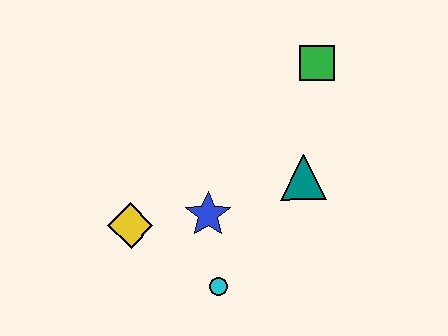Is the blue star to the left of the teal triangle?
Yes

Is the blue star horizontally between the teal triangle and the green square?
No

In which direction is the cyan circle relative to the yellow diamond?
The cyan circle is to the right of the yellow diamond.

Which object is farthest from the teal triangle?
The yellow diamond is farthest from the teal triangle.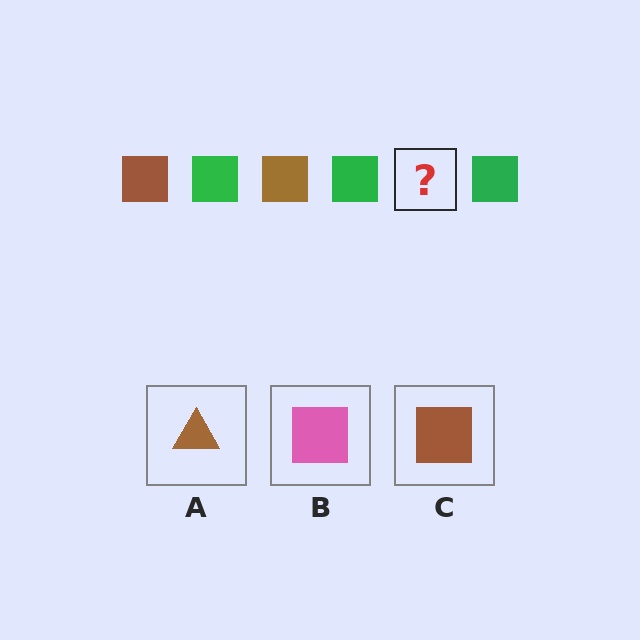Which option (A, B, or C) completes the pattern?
C.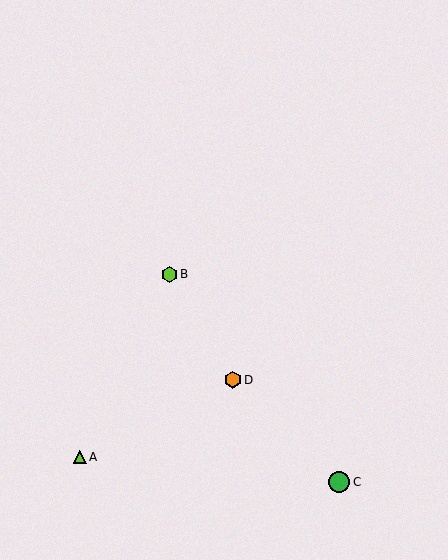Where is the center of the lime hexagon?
The center of the lime hexagon is at (170, 274).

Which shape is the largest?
The green circle (labeled C) is the largest.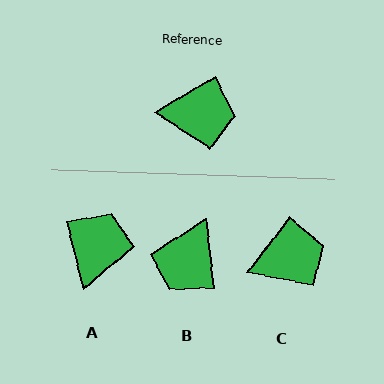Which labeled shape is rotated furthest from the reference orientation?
B, about 114 degrees away.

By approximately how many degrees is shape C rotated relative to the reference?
Approximately 23 degrees counter-clockwise.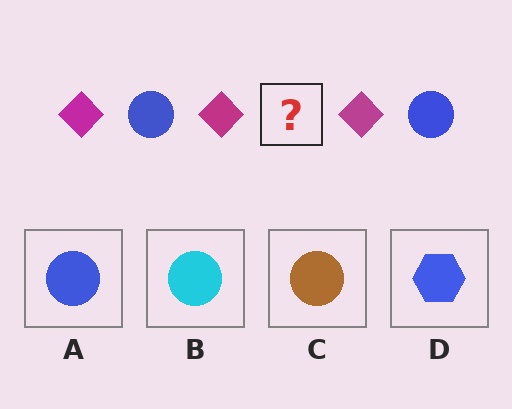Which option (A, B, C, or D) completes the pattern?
A.